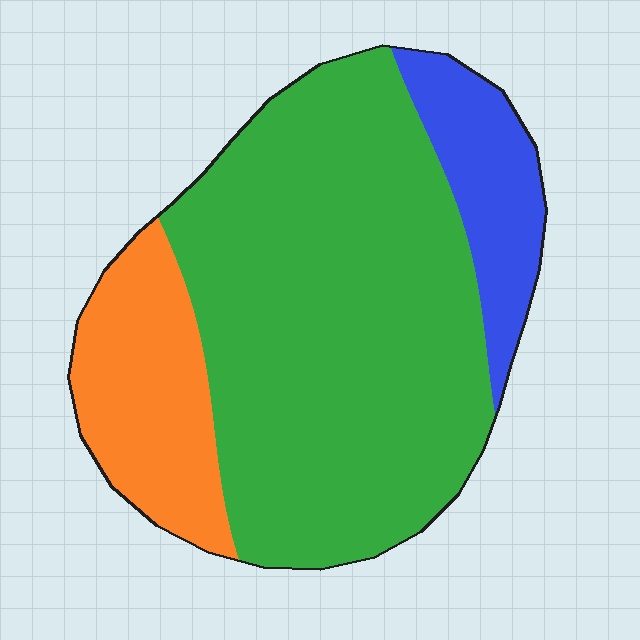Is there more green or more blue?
Green.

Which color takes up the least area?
Blue, at roughly 15%.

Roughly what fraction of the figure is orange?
Orange takes up about one fifth (1/5) of the figure.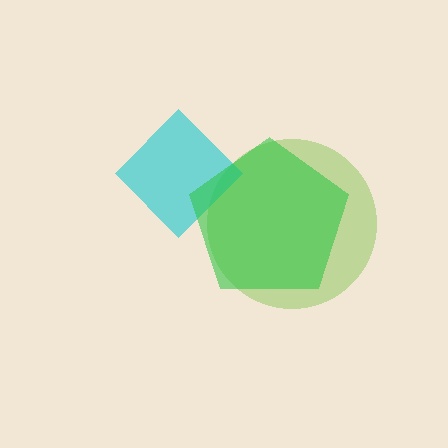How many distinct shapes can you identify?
There are 3 distinct shapes: a lime circle, a cyan diamond, a green pentagon.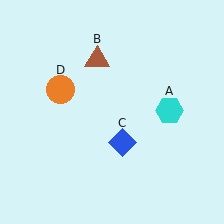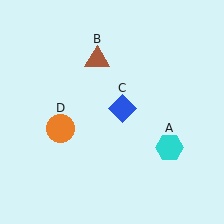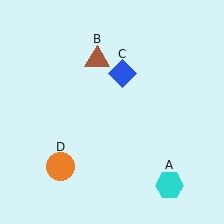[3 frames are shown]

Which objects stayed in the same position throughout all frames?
Brown triangle (object B) remained stationary.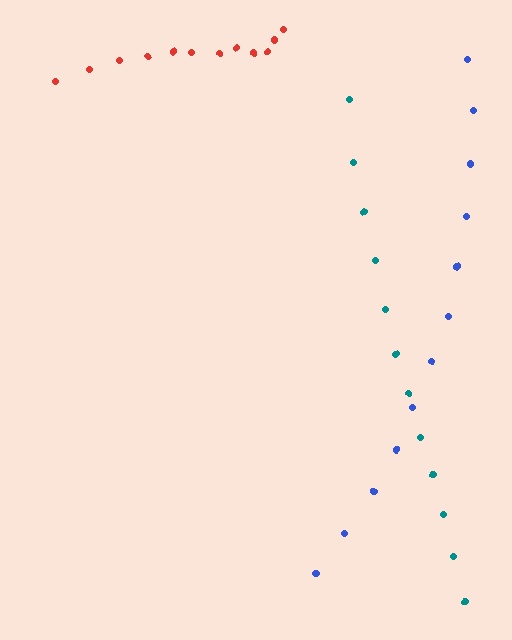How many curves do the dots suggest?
There are 3 distinct paths.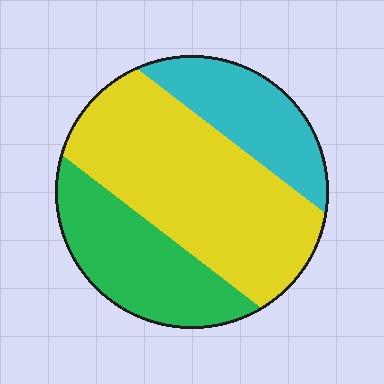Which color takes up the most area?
Yellow, at roughly 50%.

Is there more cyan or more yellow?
Yellow.